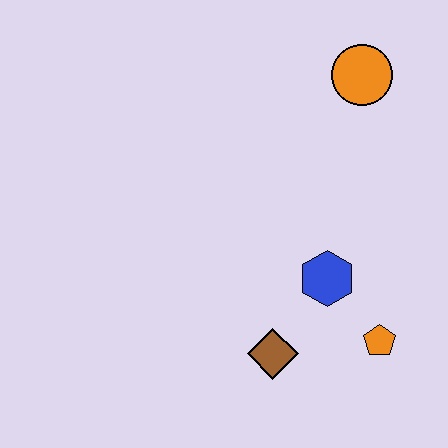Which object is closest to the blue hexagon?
The orange pentagon is closest to the blue hexagon.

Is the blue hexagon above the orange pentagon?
Yes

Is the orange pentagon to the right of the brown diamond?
Yes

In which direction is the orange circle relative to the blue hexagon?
The orange circle is above the blue hexagon.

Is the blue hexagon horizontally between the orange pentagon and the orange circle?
No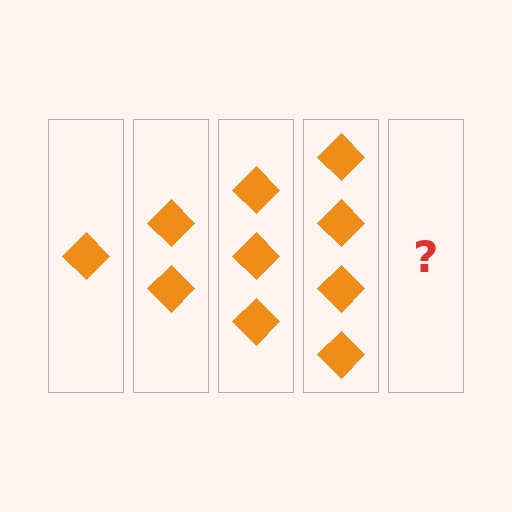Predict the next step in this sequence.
The next step is 5 diamonds.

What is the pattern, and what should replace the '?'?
The pattern is that each step adds one more diamond. The '?' should be 5 diamonds.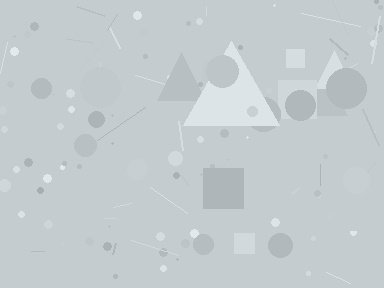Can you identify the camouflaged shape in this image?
The camouflaged shape is a triangle.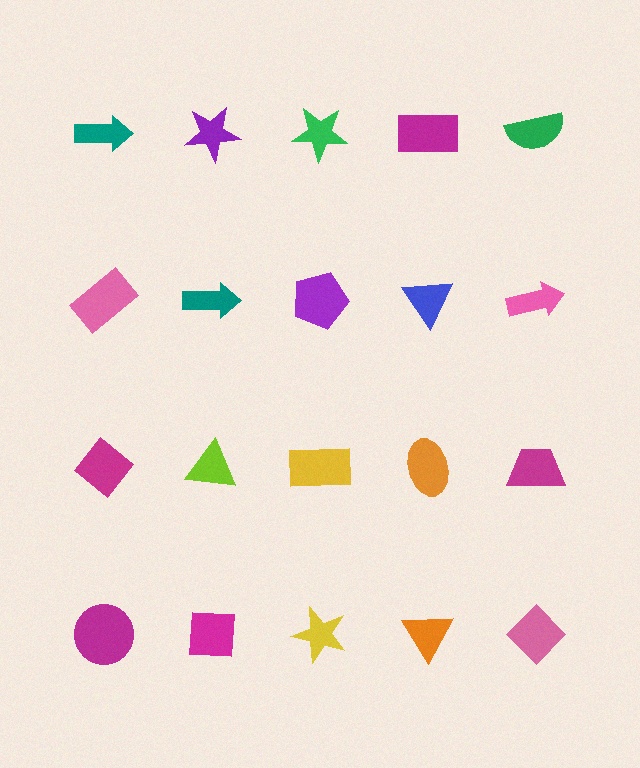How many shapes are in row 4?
5 shapes.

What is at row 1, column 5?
A green semicircle.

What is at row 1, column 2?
A purple star.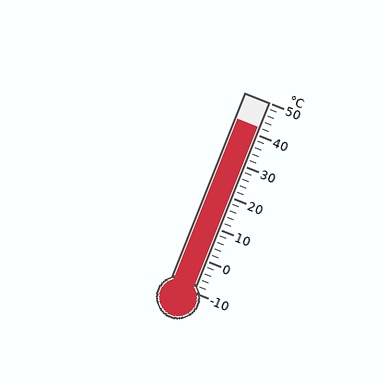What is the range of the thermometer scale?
The thermometer scale ranges from -10°C to 50°C.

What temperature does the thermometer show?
The thermometer shows approximately 42°C.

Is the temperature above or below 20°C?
The temperature is above 20°C.